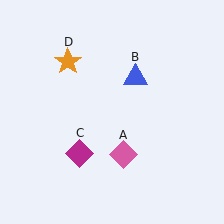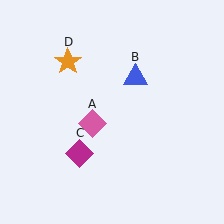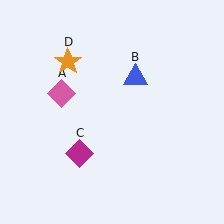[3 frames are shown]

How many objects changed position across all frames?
1 object changed position: pink diamond (object A).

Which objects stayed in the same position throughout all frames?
Blue triangle (object B) and magenta diamond (object C) and orange star (object D) remained stationary.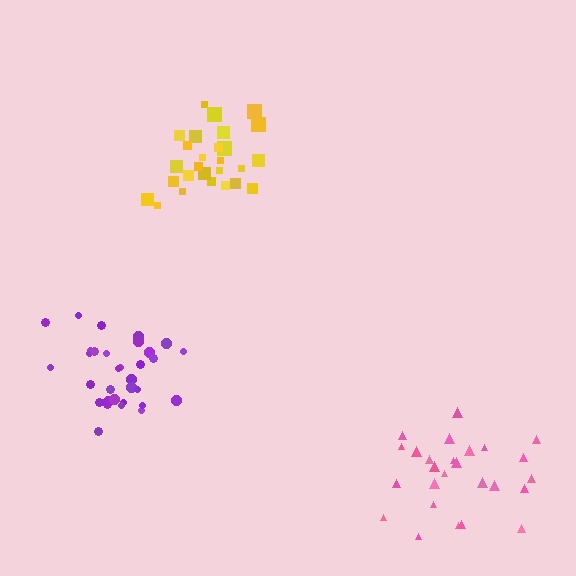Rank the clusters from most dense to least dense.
yellow, purple, pink.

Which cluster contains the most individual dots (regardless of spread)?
Purple (32).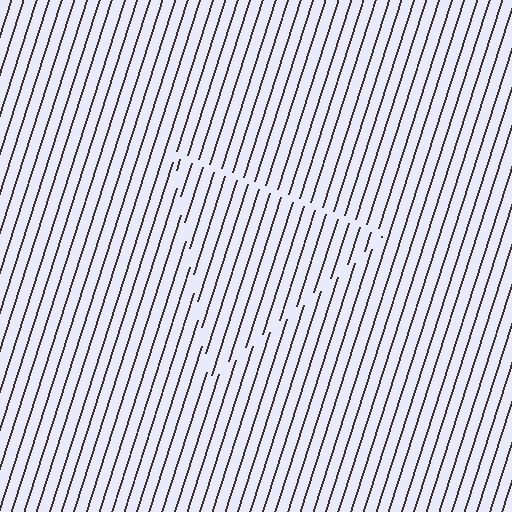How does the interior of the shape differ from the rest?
The interior of the shape contains the same grating, shifted by half a period — the contour is defined by the phase discontinuity where line-ends from the inner and outer gratings abut.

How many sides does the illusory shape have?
3 sides — the line-ends trace a triangle.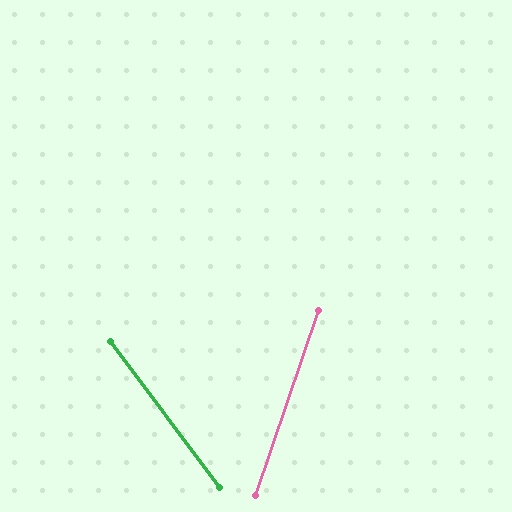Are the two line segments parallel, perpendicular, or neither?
Neither parallel nor perpendicular — they differ by about 56°.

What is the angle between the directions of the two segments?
Approximately 56 degrees.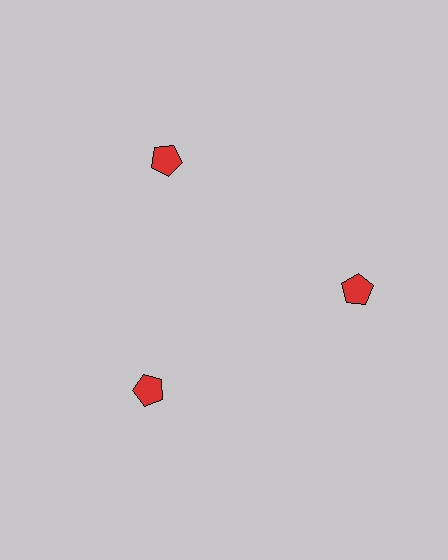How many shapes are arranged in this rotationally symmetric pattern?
There are 3 shapes, arranged in 3 groups of 1.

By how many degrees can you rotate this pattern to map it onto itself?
The pattern maps onto itself every 120 degrees of rotation.